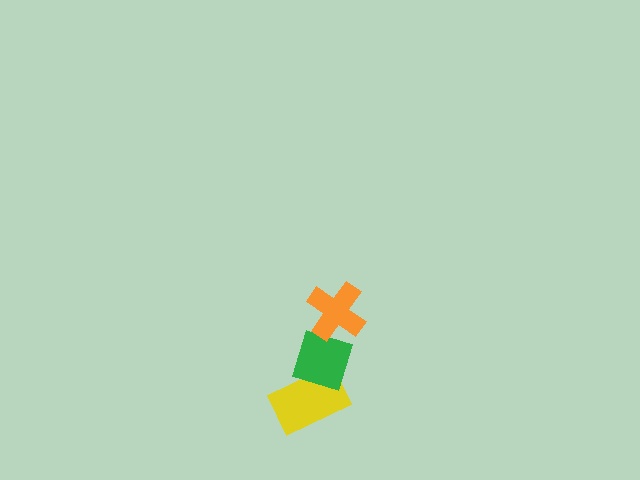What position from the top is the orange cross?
The orange cross is 1st from the top.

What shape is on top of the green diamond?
The orange cross is on top of the green diamond.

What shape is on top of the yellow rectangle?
The green diamond is on top of the yellow rectangle.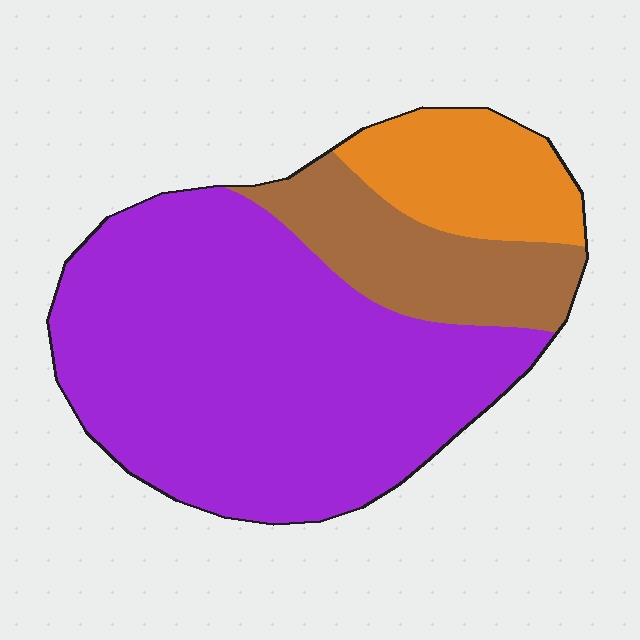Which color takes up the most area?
Purple, at roughly 65%.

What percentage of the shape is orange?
Orange covers 15% of the shape.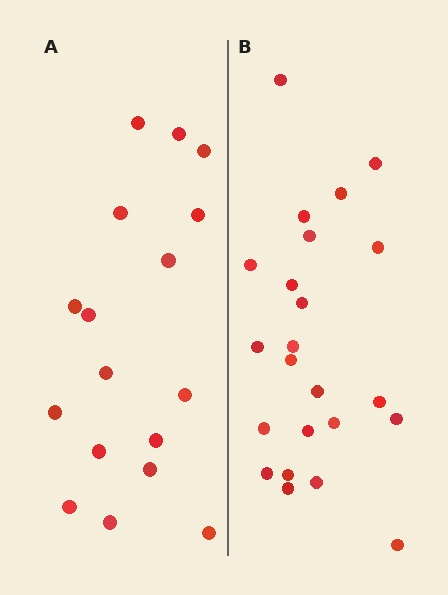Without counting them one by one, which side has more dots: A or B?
Region B (the right region) has more dots.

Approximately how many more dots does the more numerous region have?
Region B has about 6 more dots than region A.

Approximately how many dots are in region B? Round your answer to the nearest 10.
About 20 dots. (The exact count is 23, which rounds to 20.)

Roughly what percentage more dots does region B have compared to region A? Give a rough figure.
About 35% more.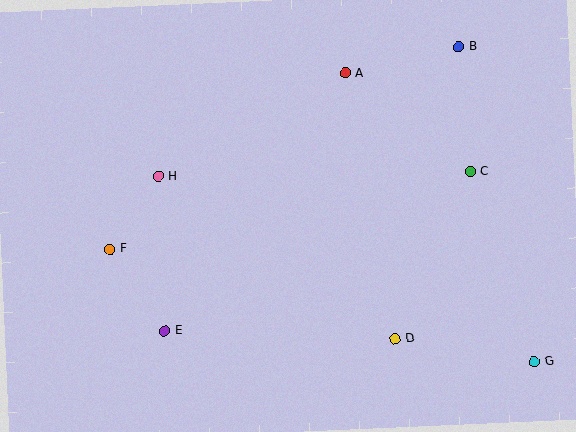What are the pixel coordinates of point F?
Point F is at (110, 249).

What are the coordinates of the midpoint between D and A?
The midpoint between D and A is at (370, 206).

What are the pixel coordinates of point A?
Point A is at (345, 73).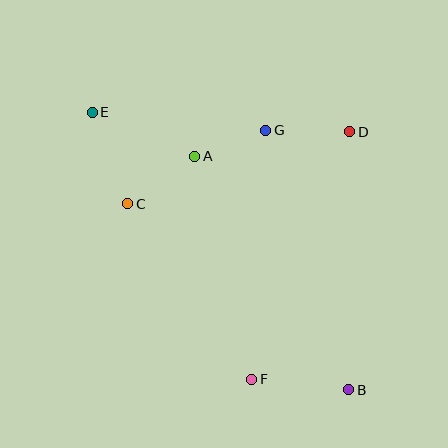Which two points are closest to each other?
Points A and G are closest to each other.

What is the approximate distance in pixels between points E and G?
The distance between E and G is approximately 174 pixels.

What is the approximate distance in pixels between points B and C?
The distance between B and C is approximately 289 pixels.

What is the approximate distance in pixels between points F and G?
The distance between F and G is approximately 250 pixels.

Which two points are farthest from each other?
Points B and E are farthest from each other.